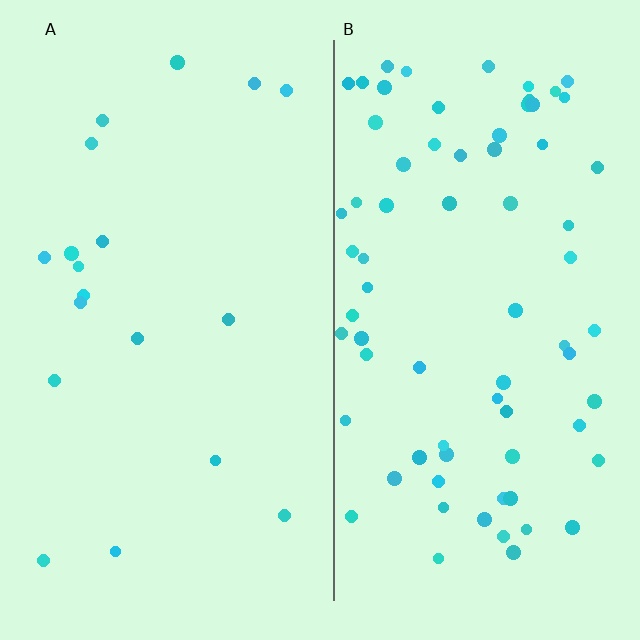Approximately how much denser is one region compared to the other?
Approximately 3.9× — region B over region A.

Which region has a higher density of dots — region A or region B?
B (the right).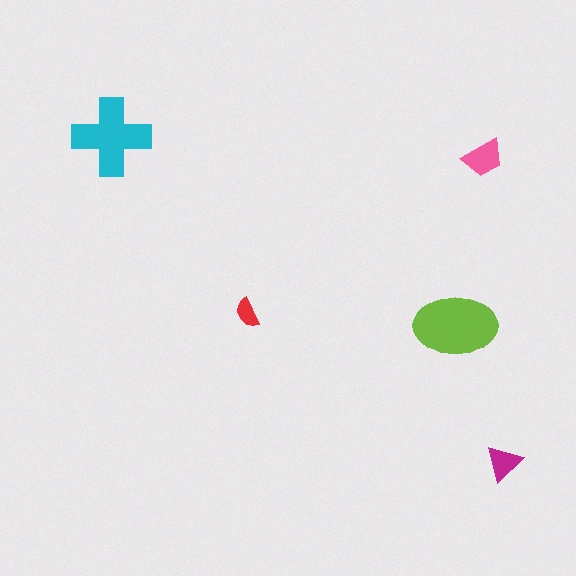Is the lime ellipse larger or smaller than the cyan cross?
Larger.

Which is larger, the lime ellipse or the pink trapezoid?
The lime ellipse.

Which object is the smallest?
The red semicircle.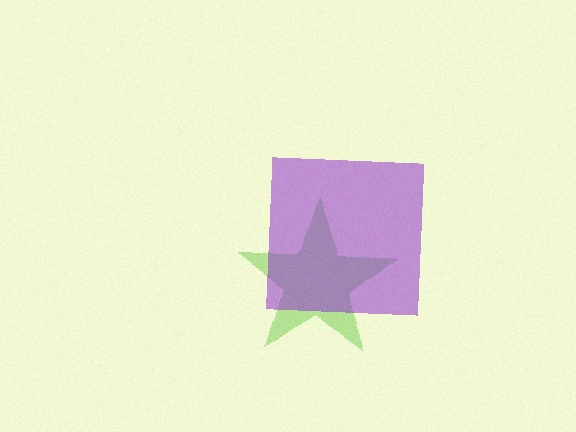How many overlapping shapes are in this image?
There are 2 overlapping shapes in the image.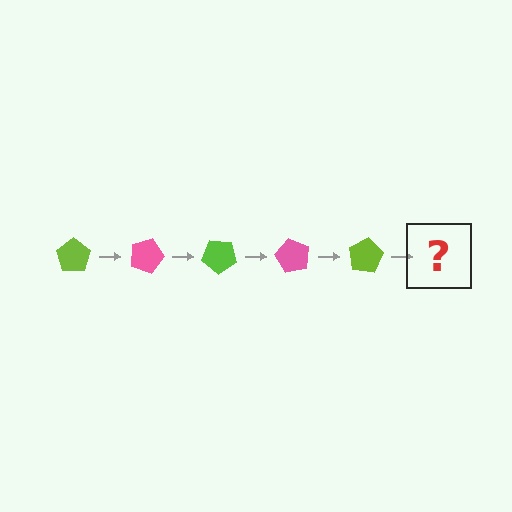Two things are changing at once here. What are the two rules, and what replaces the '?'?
The two rules are that it rotates 20 degrees each step and the color cycles through lime and pink. The '?' should be a pink pentagon, rotated 100 degrees from the start.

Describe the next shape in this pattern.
It should be a pink pentagon, rotated 100 degrees from the start.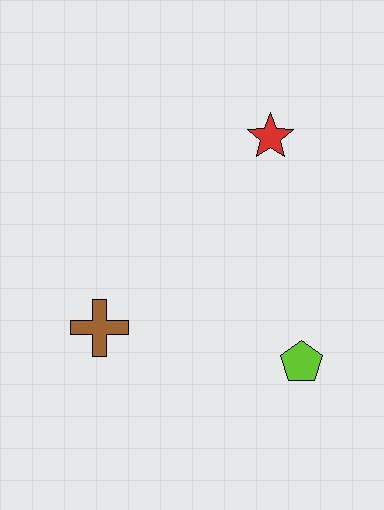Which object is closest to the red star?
The lime pentagon is closest to the red star.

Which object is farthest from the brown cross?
The red star is farthest from the brown cross.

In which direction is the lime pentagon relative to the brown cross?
The lime pentagon is to the right of the brown cross.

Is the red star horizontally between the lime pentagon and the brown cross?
Yes